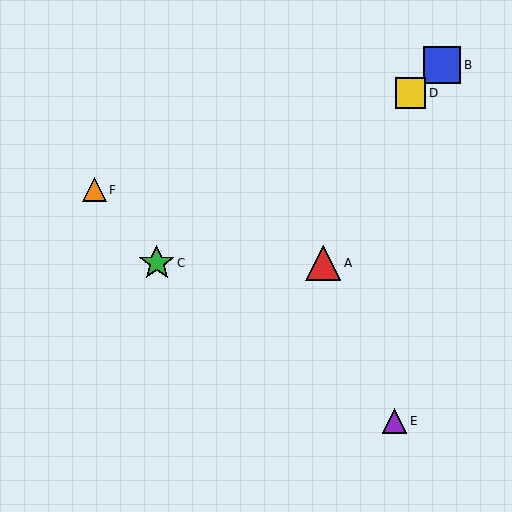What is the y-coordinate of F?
Object F is at y≈190.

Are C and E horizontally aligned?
No, C is at y≈263 and E is at y≈421.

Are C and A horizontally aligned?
Yes, both are at y≈263.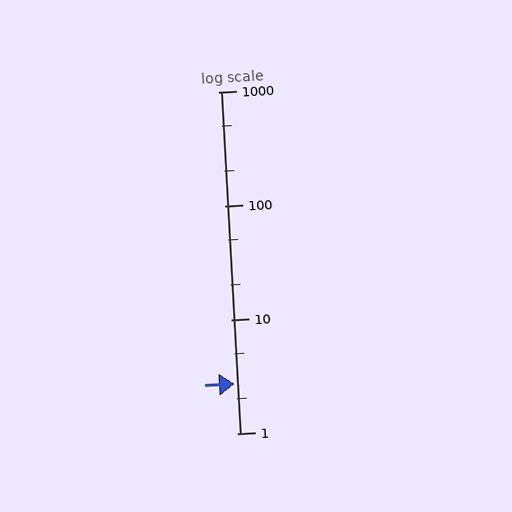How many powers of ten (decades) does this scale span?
The scale spans 3 decades, from 1 to 1000.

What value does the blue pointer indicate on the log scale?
The pointer indicates approximately 2.7.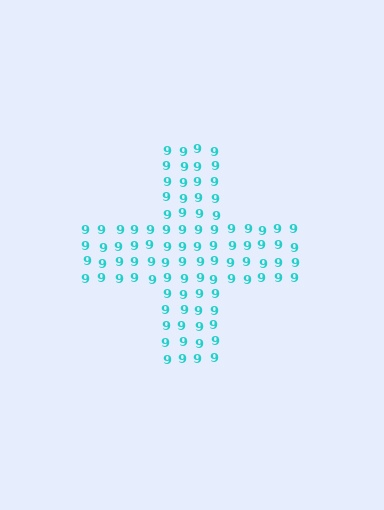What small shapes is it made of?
It is made of small digit 9's.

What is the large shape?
The large shape is a cross.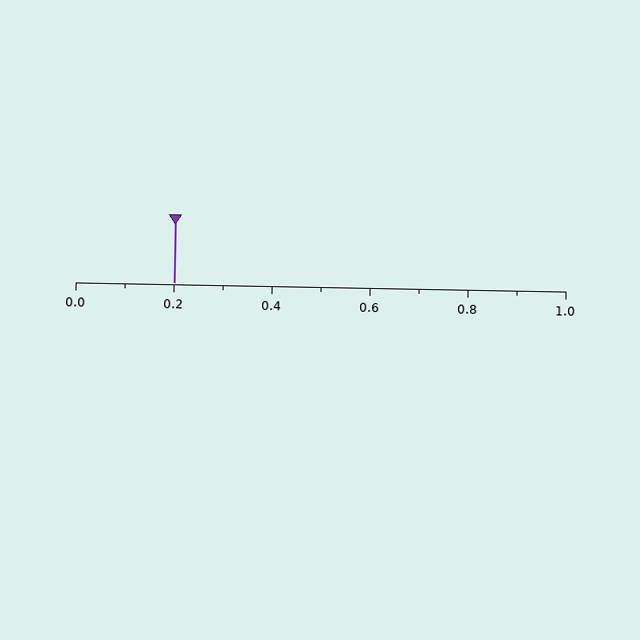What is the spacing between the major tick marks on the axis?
The major ticks are spaced 0.2 apart.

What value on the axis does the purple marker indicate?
The marker indicates approximately 0.2.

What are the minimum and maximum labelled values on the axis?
The axis runs from 0.0 to 1.0.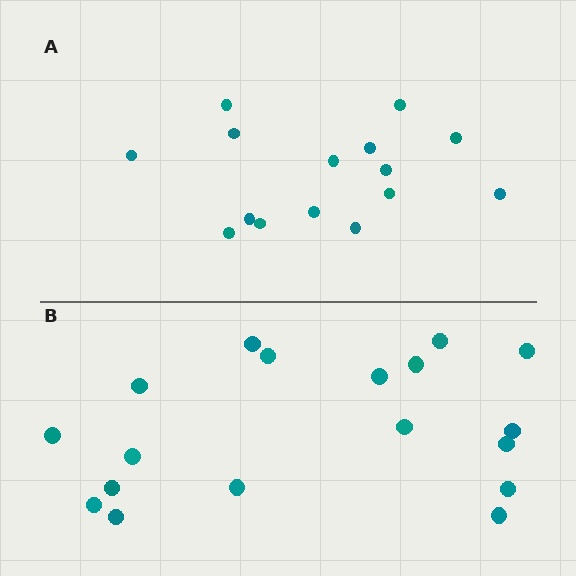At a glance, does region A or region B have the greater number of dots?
Region B (the bottom region) has more dots.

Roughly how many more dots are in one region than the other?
Region B has just a few more — roughly 2 or 3 more dots than region A.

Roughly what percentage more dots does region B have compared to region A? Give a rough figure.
About 20% more.